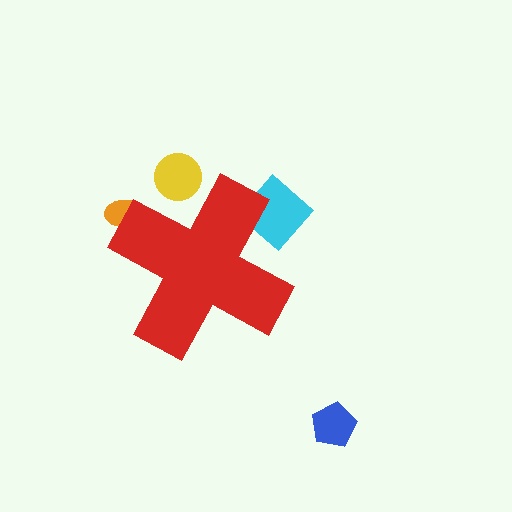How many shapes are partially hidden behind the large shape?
3 shapes are partially hidden.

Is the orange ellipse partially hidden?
Yes, the orange ellipse is partially hidden behind the red cross.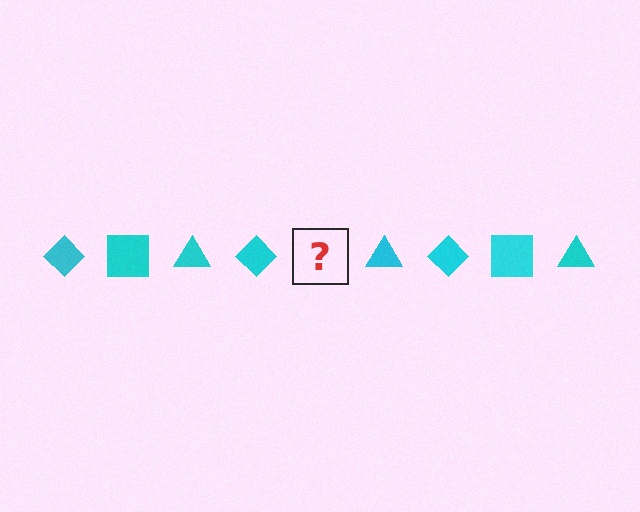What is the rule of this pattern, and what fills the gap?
The rule is that the pattern cycles through diamond, square, triangle shapes in cyan. The gap should be filled with a cyan square.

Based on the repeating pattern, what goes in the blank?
The blank should be a cyan square.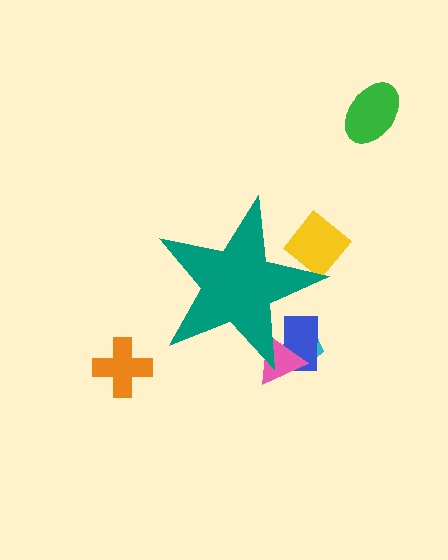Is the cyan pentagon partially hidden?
Yes, the cyan pentagon is partially hidden behind the teal star.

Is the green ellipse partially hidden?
No, the green ellipse is fully visible.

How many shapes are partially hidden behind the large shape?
4 shapes are partially hidden.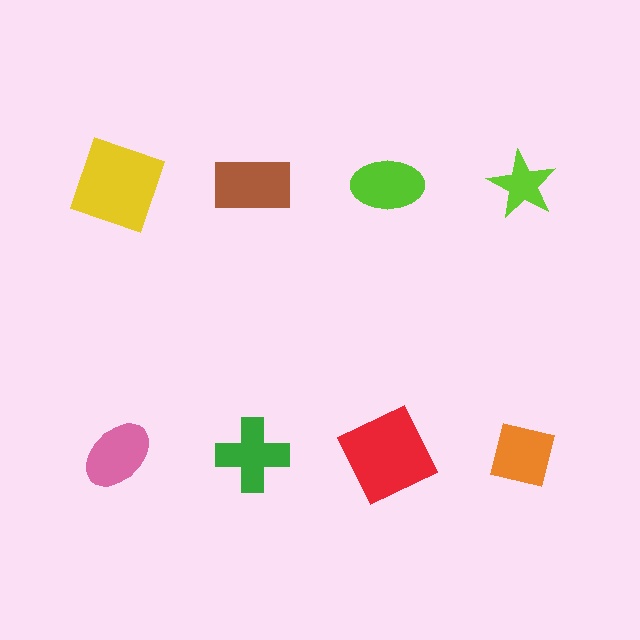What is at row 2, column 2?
A green cross.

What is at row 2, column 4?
An orange square.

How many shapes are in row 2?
4 shapes.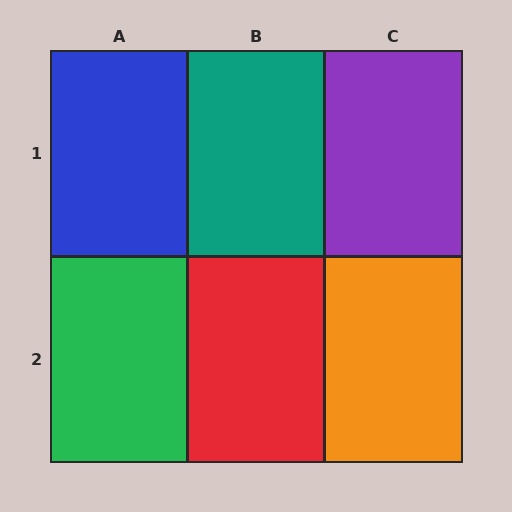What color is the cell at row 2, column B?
Red.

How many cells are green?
1 cell is green.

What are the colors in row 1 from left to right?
Blue, teal, purple.